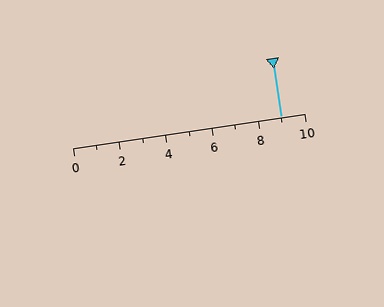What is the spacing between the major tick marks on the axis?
The major ticks are spaced 2 apart.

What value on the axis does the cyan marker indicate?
The marker indicates approximately 9.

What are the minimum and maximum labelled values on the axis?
The axis runs from 0 to 10.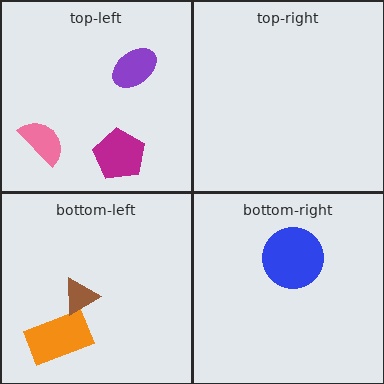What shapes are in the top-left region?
The purple ellipse, the pink semicircle, the magenta pentagon.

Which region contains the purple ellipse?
The top-left region.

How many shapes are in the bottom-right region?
1.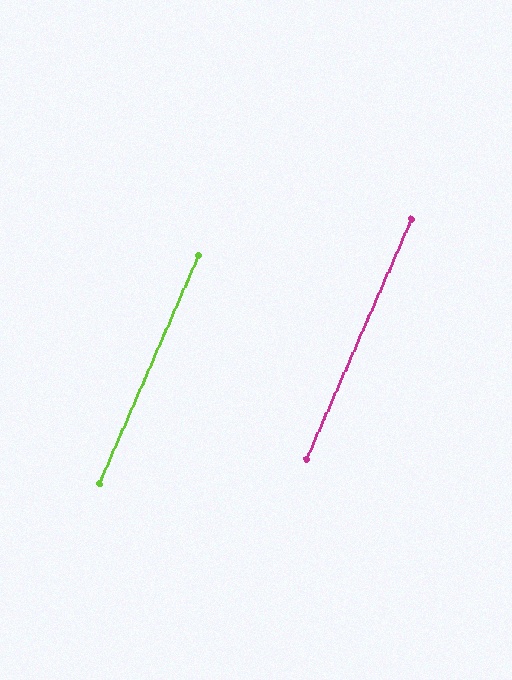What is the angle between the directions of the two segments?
Approximately 0 degrees.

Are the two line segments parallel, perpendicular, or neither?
Parallel — their directions differ by only 0.2°.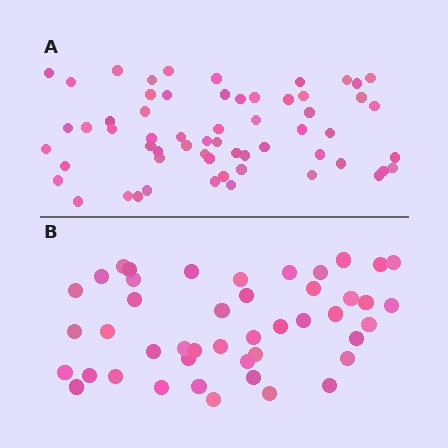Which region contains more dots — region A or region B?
Region A (the top region) has more dots.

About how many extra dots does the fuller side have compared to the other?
Region A has approximately 15 more dots than region B.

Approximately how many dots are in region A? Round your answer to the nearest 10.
About 60 dots.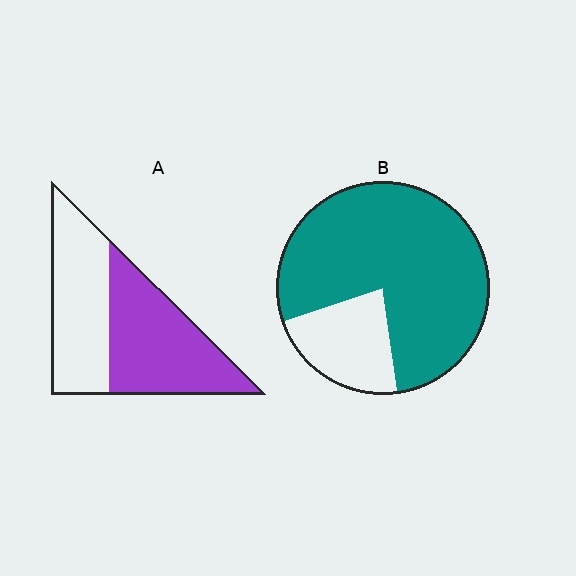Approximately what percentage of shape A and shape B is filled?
A is approximately 55% and B is approximately 80%.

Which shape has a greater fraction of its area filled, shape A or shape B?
Shape B.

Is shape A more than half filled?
Roughly half.